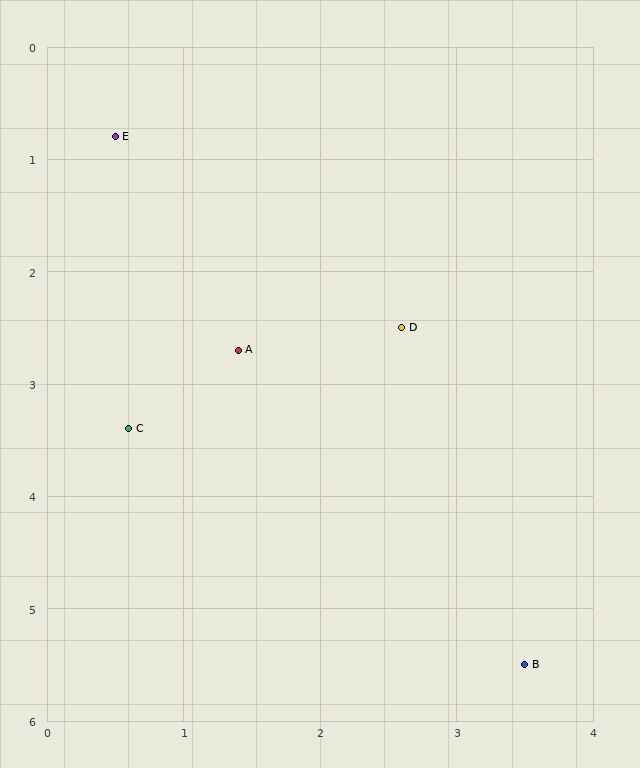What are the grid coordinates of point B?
Point B is at approximately (3.5, 5.5).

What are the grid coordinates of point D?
Point D is at approximately (2.6, 2.5).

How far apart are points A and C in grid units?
Points A and C are about 1.1 grid units apart.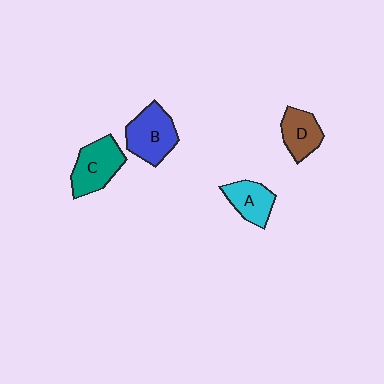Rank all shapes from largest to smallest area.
From largest to smallest: B (blue), C (teal), A (cyan), D (brown).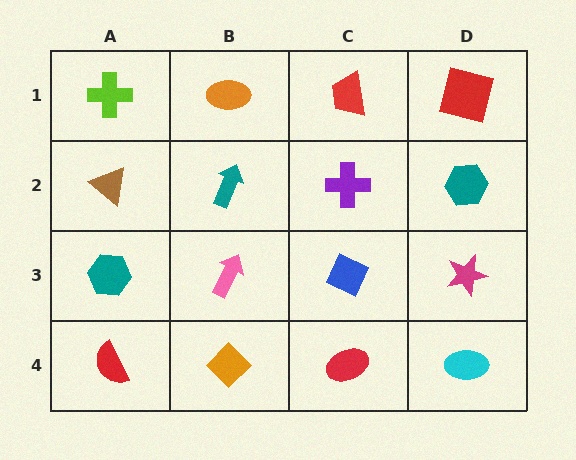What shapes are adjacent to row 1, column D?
A teal hexagon (row 2, column D), a red trapezoid (row 1, column C).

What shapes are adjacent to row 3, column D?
A teal hexagon (row 2, column D), a cyan ellipse (row 4, column D), a blue diamond (row 3, column C).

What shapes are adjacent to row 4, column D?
A magenta star (row 3, column D), a red ellipse (row 4, column C).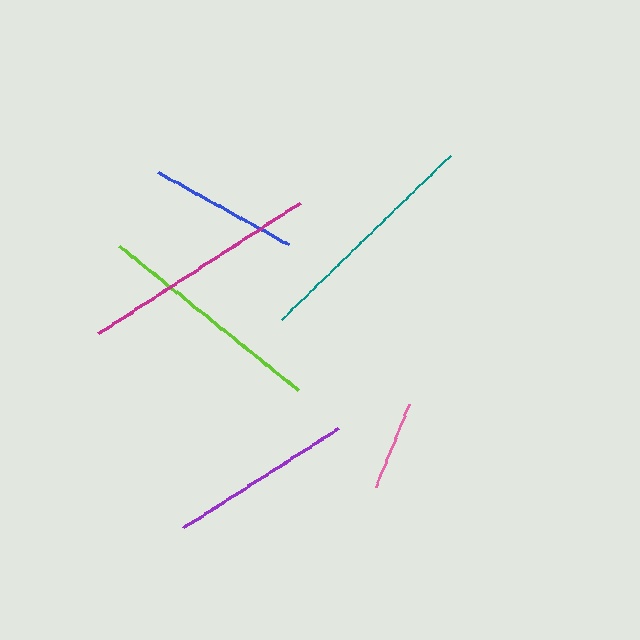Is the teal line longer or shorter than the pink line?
The teal line is longer than the pink line.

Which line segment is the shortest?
The pink line is the shortest at approximately 88 pixels.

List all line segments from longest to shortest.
From longest to shortest: magenta, teal, lime, purple, blue, pink.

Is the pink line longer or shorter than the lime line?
The lime line is longer than the pink line.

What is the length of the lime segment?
The lime segment is approximately 230 pixels long.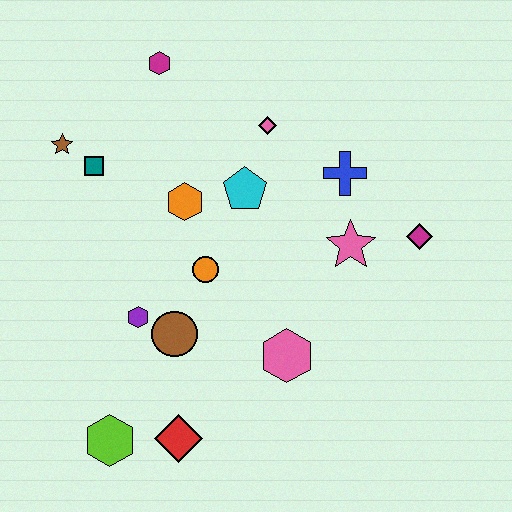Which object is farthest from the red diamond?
The magenta hexagon is farthest from the red diamond.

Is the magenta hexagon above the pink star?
Yes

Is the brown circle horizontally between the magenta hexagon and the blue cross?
Yes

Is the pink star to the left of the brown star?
No